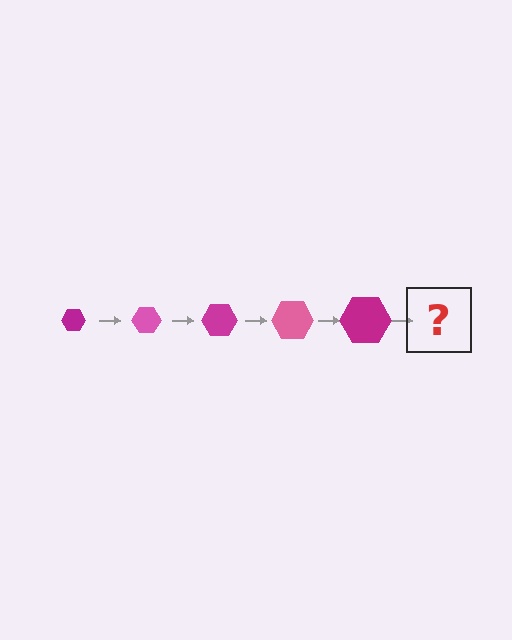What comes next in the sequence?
The next element should be a pink hexagon, larger than the previous one.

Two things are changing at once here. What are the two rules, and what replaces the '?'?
The two rules are that the hexagon grows larger each step and the color cycles through magenta and pink. The '?' should be a pink hexagon, larger than the previous one.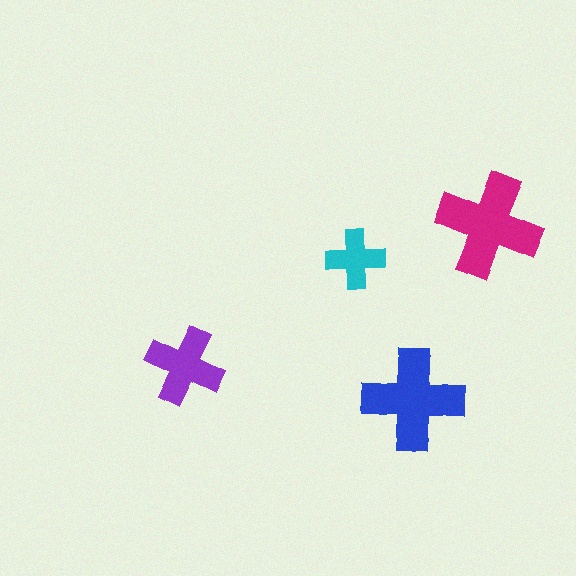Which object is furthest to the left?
The purple cross is leftmost.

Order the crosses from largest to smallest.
the magenta one, the blue one, the purple one, the cyan one.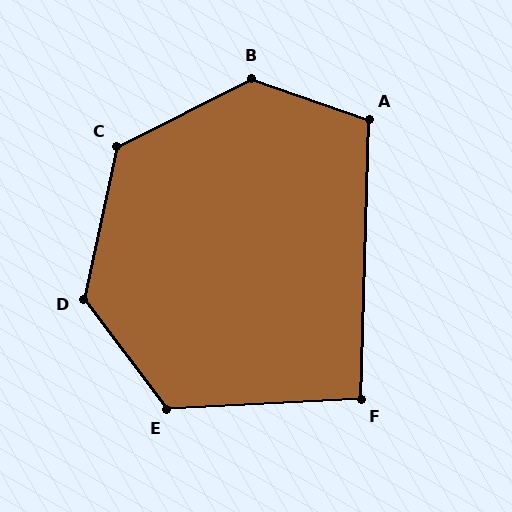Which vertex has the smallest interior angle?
F, at approximately 95 degrees.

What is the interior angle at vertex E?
Approximately 124 degrees (obtuse).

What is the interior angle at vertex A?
Approximately 107 degrees (obtuse).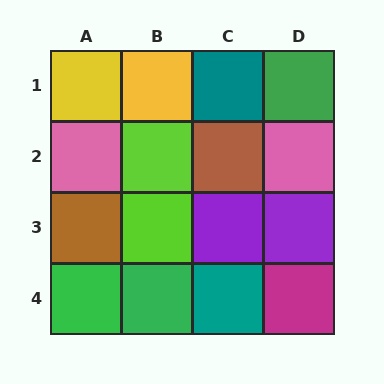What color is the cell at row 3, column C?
Purple.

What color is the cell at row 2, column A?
Pink.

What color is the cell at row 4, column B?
Green.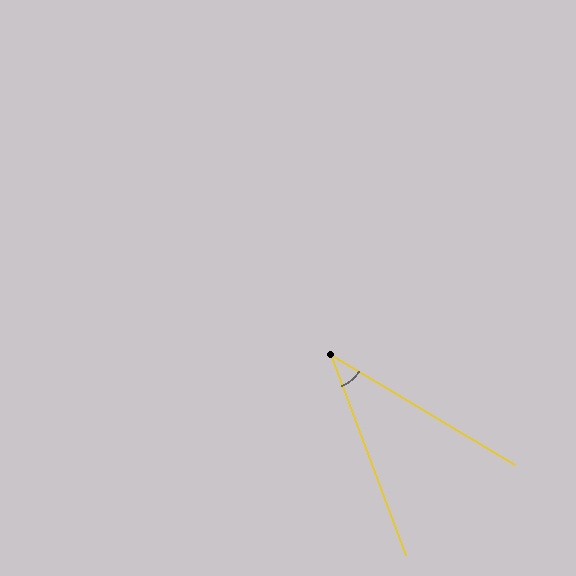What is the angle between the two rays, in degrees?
Approximately 39 degrees.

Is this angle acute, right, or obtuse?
It is acute.